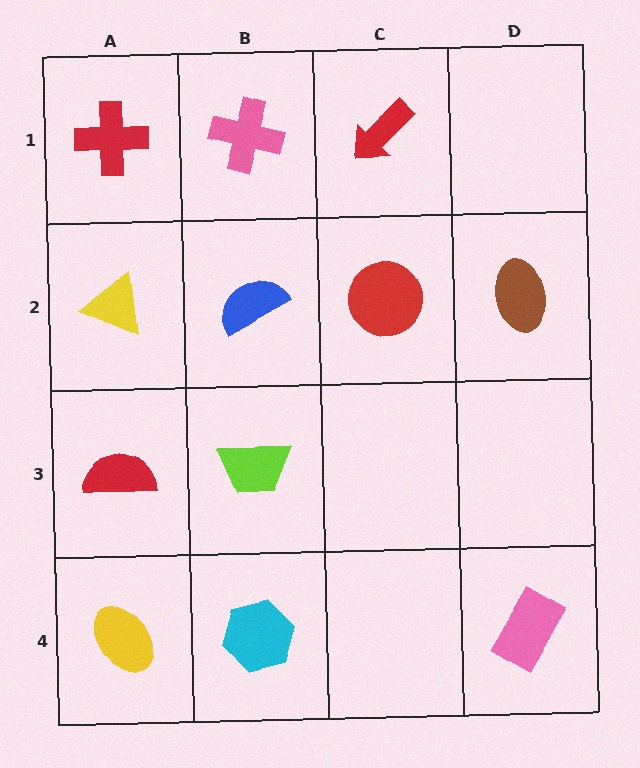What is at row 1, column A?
A red cross.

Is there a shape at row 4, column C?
No, that cell is empty.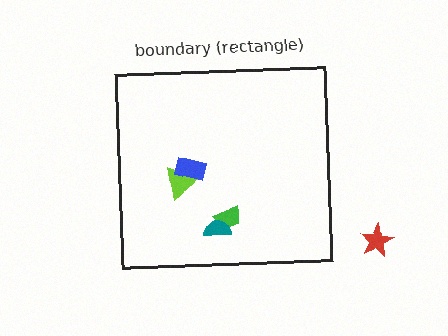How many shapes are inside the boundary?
4 inside, 1 outside.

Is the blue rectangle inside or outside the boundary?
Inside.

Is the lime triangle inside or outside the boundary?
Inside.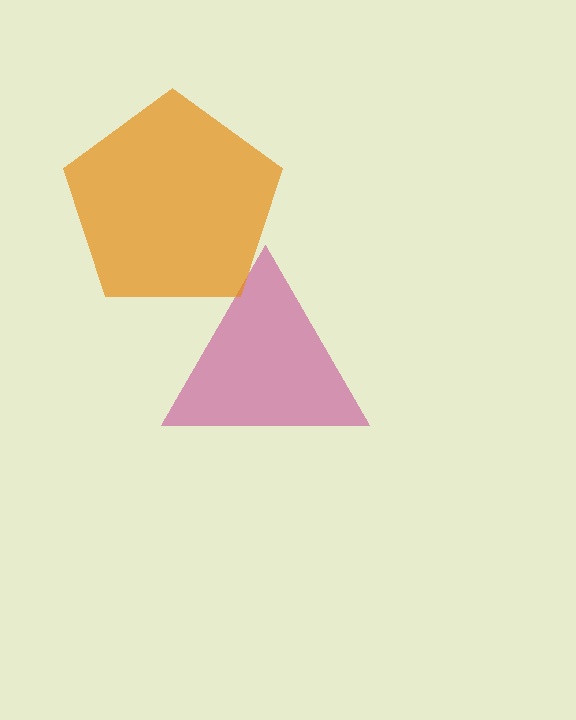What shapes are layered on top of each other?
The layered shapes are: a magenta triangle, an orange pentagon.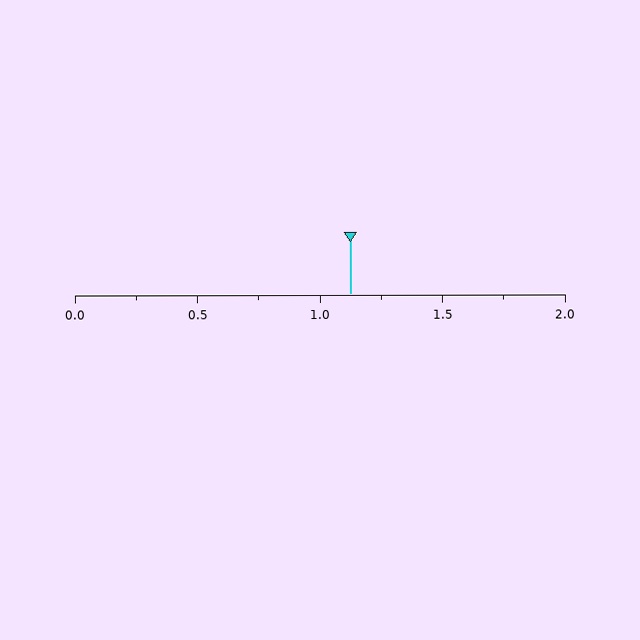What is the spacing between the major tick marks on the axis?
The major ticks are spaced 0.5 apart.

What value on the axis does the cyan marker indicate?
The marker indicates approximately 1.12.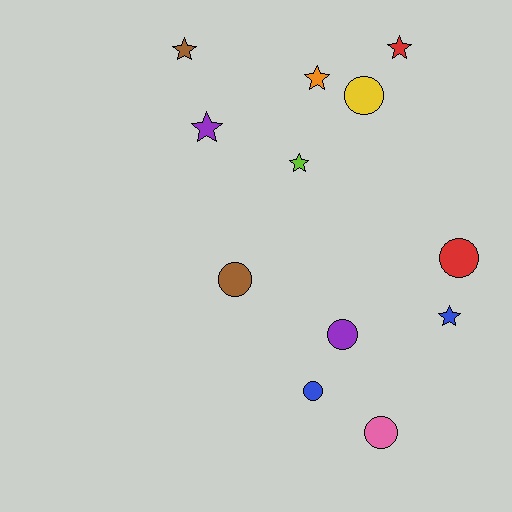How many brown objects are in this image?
There are 2 brown objects.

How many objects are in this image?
There are 12 objects.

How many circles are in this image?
There are 6 circles.